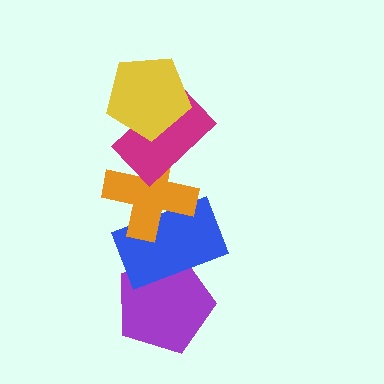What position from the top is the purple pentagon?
The purple pentagon is 5th from the top.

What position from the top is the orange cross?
The orange cross is 3rd from the top.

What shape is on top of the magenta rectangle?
The yellow pentagon is on top of the magenta rectangle.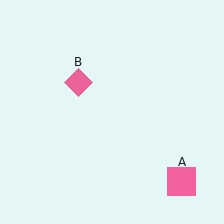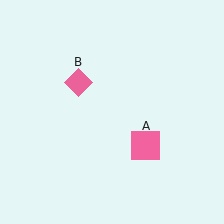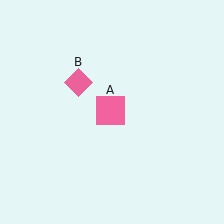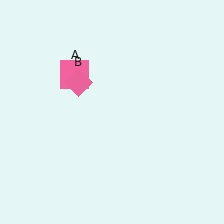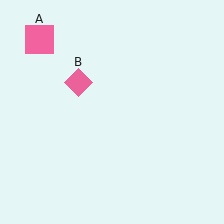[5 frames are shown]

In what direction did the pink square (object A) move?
The pink square (object A) moved up and to the left.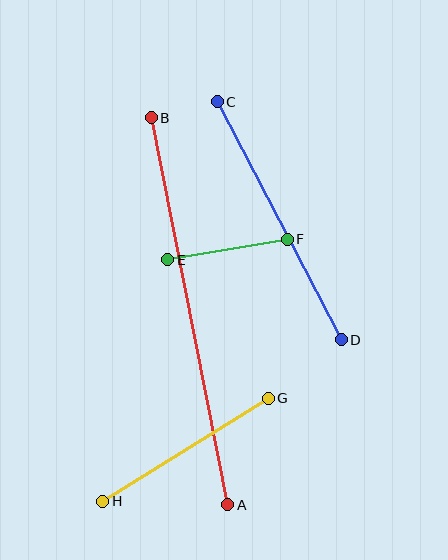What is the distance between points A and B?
The distance is approximately 394 pixels.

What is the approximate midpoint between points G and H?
The midpoint is at approximately (185, 450) pixels.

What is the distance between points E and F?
The distance is approximately 122 pixels.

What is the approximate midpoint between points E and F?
The midpoint is at approximately (227, 250) pixels.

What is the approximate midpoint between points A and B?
The midpoint is at approximately (190, 311) pixels.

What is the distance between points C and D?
The distance is approximately 268 pixels.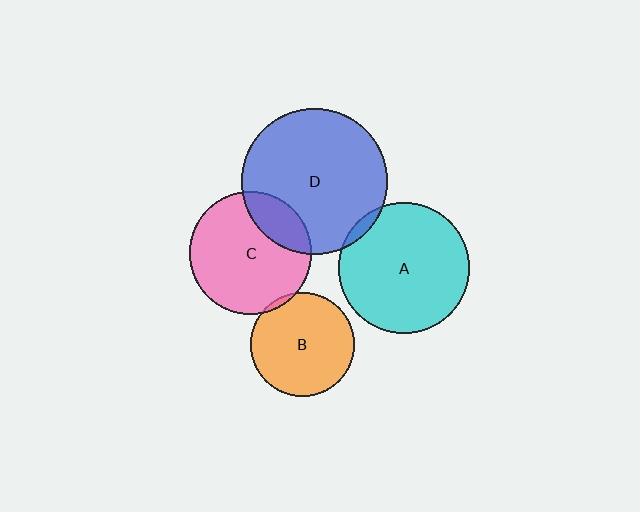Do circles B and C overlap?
Yes.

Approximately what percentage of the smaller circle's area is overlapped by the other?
Approximately 5%.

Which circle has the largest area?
Circle D (blue).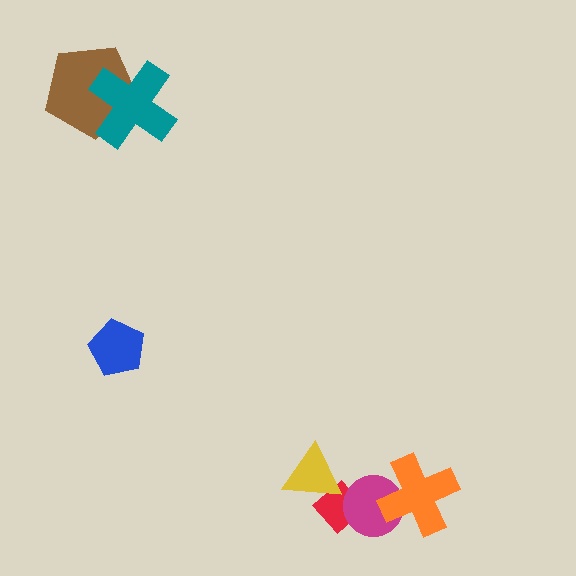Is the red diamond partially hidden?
Yes, it is partially covered by another shape.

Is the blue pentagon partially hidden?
No, no other shape covers it.